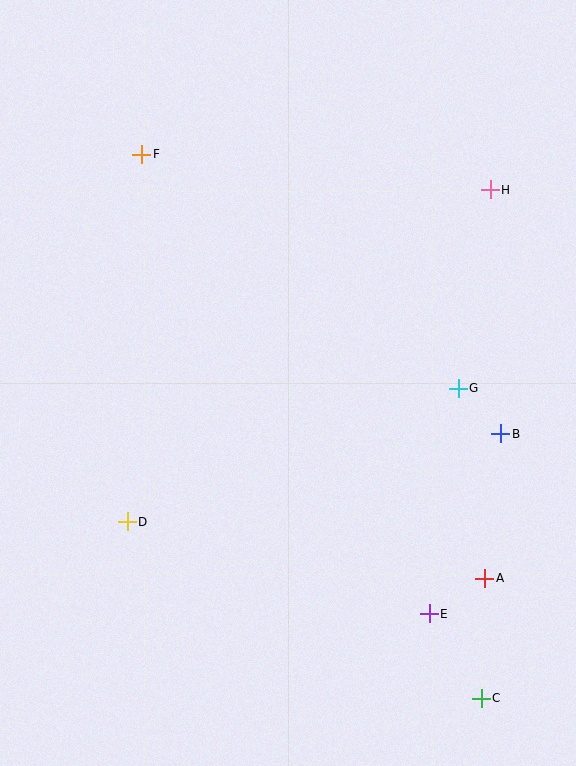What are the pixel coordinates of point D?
Point D is at (127, 522).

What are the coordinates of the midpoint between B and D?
The midpoint between B and D is at (314, 478).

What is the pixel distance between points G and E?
The distance between G and E is 227 pixels.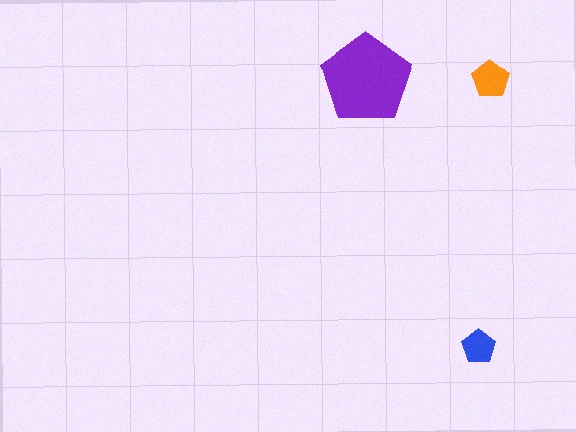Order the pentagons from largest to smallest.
the purple one, the orange one, the blue one.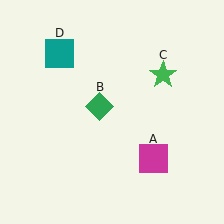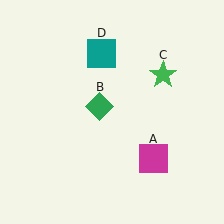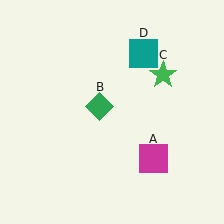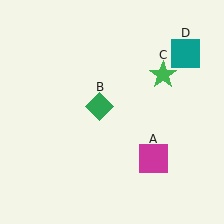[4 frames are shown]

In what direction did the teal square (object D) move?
The teal square (object D) moved right.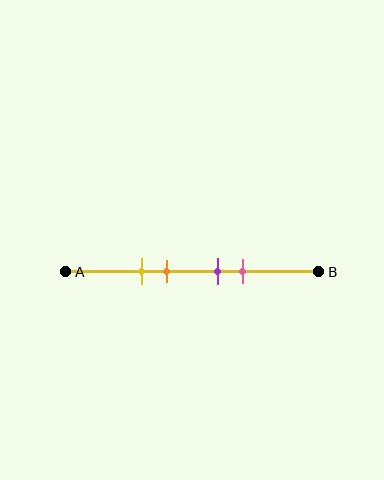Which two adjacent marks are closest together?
The purple and pink marks are the closest adjacent pair.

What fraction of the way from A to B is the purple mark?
The purple mark is approximately 60% (0.6) of the way from A to B.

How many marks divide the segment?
There are 4 marks dividing the segment.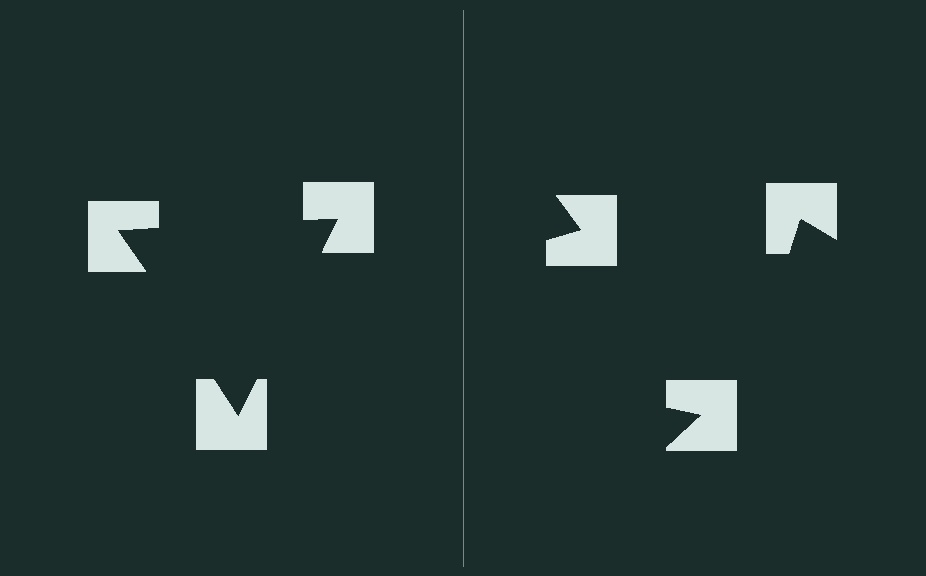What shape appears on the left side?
An illusory triangle.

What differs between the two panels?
The notched squares are positioned identically on both sides; only the wedge orientations differ. On the left they align to a triangle; on the right they are misaligned.